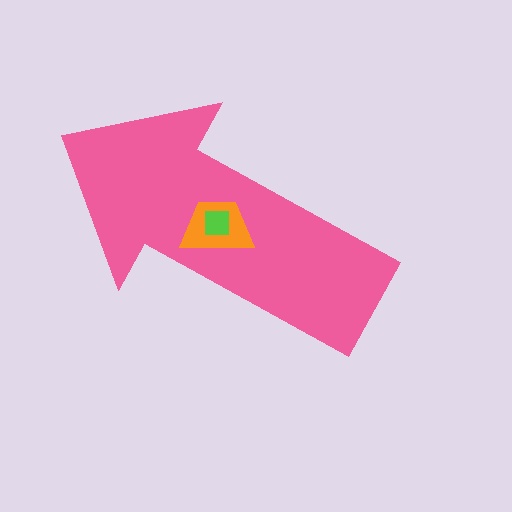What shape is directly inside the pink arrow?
The orange trapezoid.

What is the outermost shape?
The pink arrow.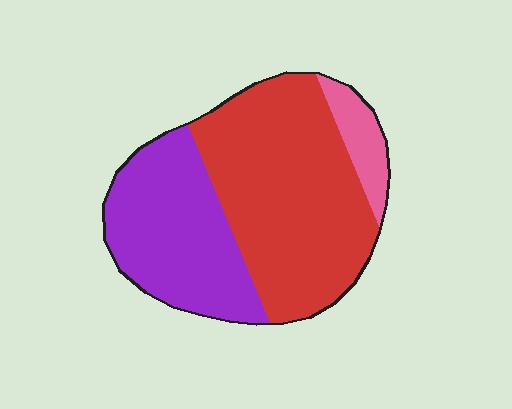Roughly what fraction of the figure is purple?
Purple covers about 35% of the figure.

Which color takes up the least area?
Pink, at roughly 10%.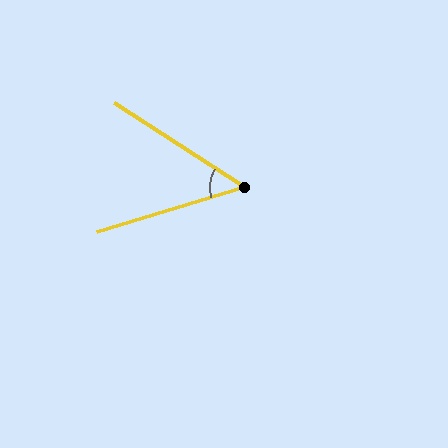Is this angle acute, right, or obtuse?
It is acute.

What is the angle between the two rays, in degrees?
Approximately 50 degrees.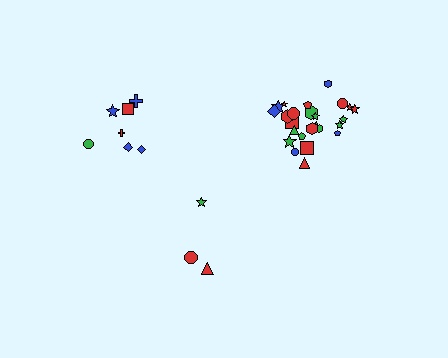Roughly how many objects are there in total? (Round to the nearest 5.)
Roughly 35 objects in total.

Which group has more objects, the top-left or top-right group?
The top-right group.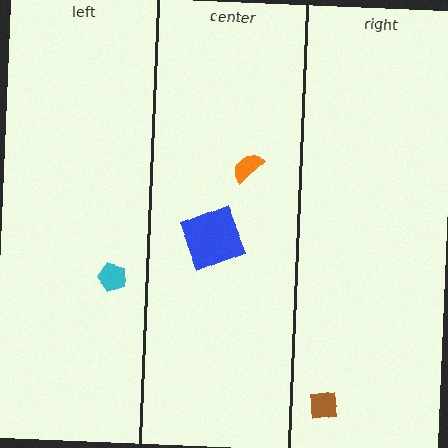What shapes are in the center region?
The orange semicircle, the blue square.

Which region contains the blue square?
The center region.